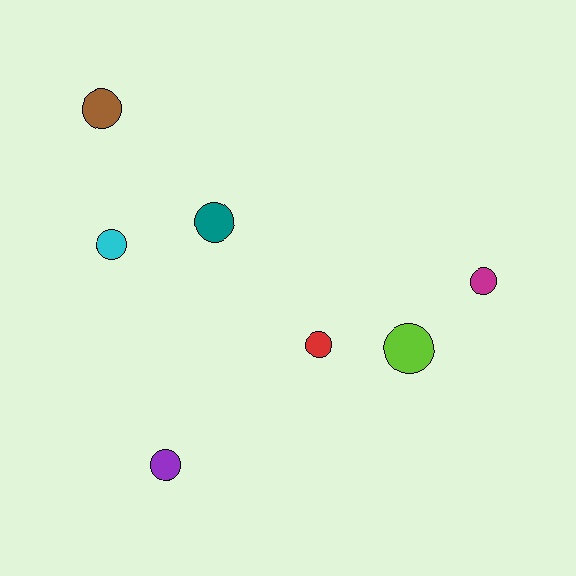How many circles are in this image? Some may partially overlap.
There are 7 circles.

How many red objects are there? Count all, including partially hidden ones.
There is 1 red object.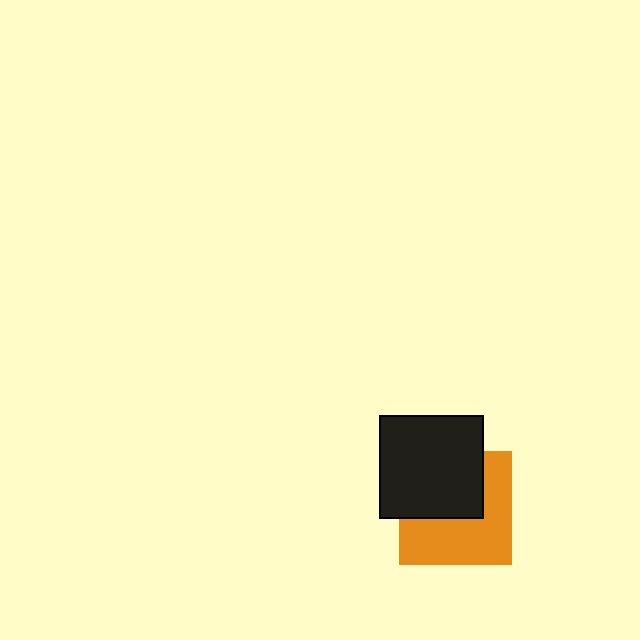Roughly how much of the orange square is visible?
About half of it is visible (roughly 55%).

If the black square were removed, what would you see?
You would see the complete orange square.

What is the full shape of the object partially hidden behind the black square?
The partially hidden object is an orange square.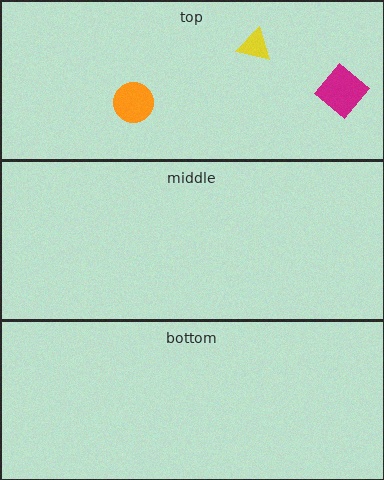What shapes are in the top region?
The yellow triangle, the magenta diamond, the orange circle.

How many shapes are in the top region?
3.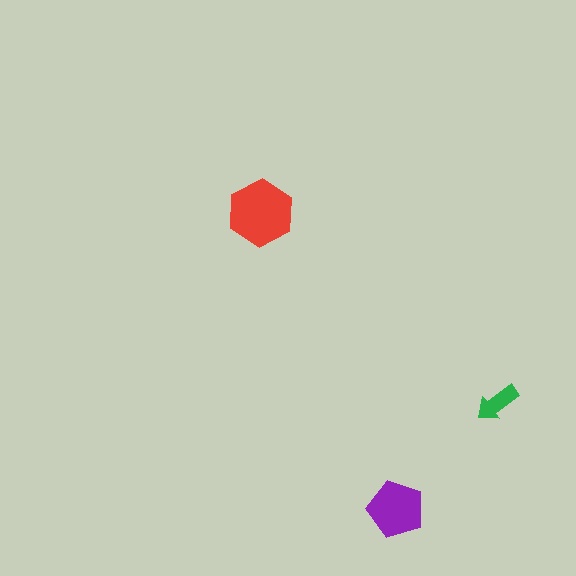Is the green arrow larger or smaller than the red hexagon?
Smaller.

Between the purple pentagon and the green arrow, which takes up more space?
The purple pentagon.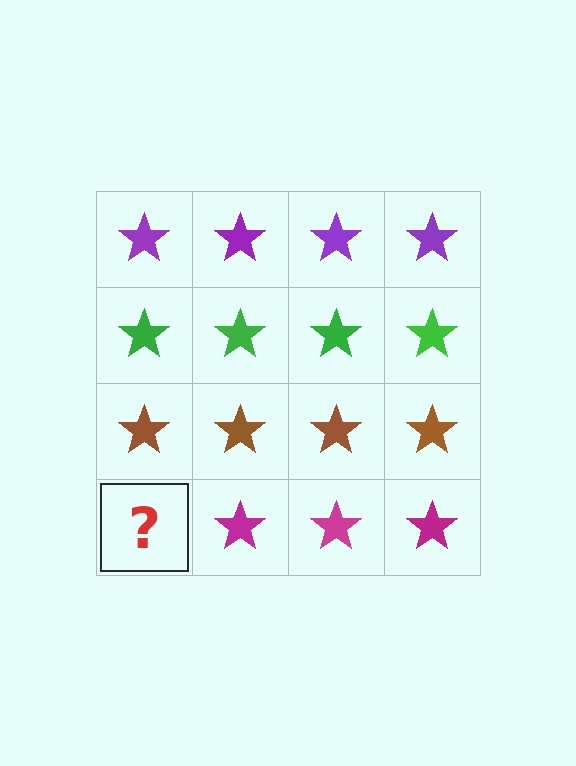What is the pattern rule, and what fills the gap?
The rule is that each row has a consistent color. The gap should be filled with a magenta star.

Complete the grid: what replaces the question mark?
The question mark should be replaced with a magenta star.